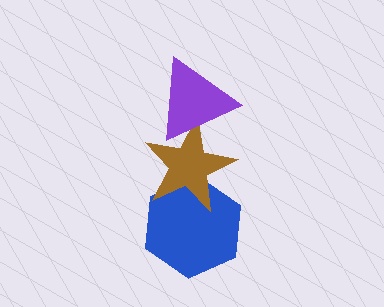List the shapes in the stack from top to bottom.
From top to bottom: the purple triangle, the brown star, the blue hexagon.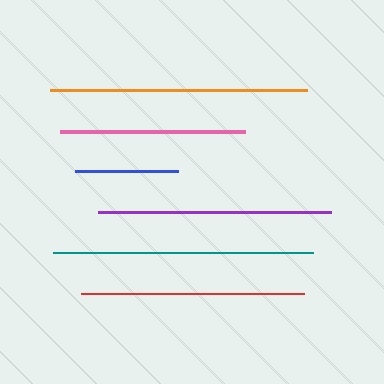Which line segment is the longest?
The teal line is the longest at approximately 260 pixels.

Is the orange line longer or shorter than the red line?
The orange line is longer than the red line.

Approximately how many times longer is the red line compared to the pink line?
The red line is approximately 1.2 times the length of the pink line.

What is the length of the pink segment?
The pink segment is approximately 185 pixels long.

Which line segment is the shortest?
The blue line is the shortest at approximately 103 pixels.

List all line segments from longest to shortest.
From longest to shortest: teal, orange, purple, red, pink, blue.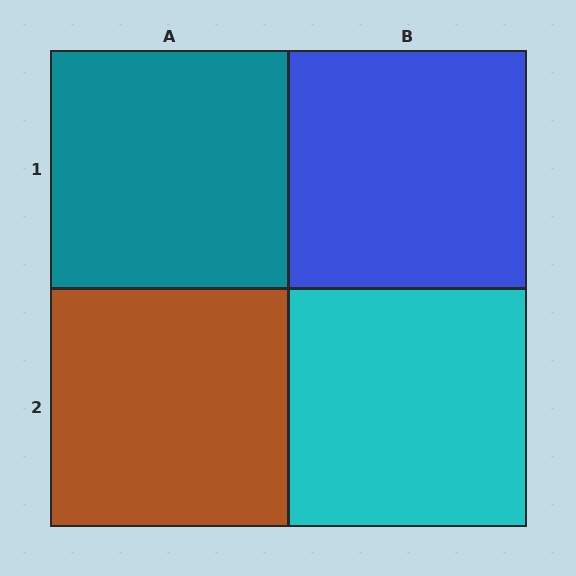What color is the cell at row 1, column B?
Blue.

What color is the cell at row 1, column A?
Teal.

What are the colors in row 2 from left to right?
Brown, cyan.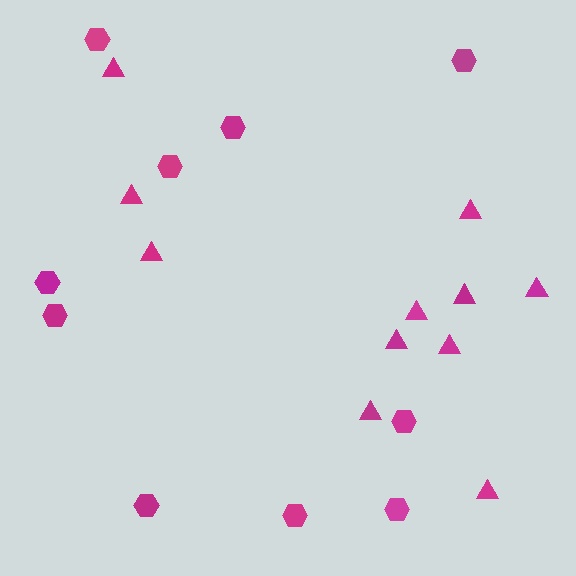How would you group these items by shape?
There are 2 groups: one group of hexagons (10) and one group of triangles (11).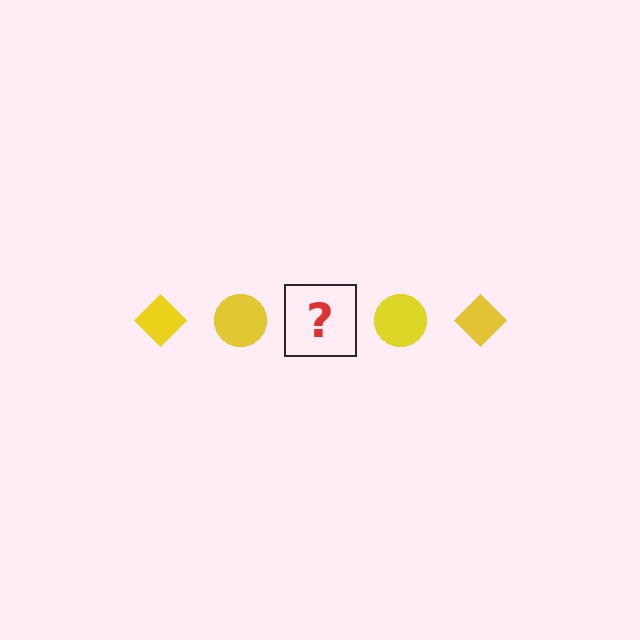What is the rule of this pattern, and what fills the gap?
The rule is that the pattern cycles through diamond, circle shapes in yellow. The gap should be filled with a yellow diamond.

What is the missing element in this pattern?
The missing element is a yellow diamond.